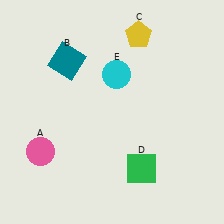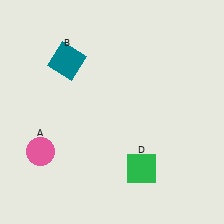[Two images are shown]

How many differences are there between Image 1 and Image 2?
There are 2 differences between the two images.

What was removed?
The yellow pentagon (C), the cyan circle (E) were removed in Image 2.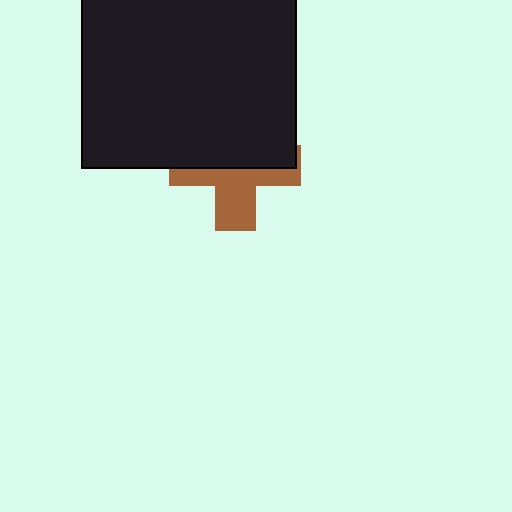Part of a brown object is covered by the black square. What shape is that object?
It is a cross.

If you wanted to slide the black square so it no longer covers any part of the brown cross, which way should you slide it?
Slide it up — that is the most direct way to separate the two shapes.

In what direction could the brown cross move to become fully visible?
The brown cross could move down. That would shift it out from behind the black square entirely.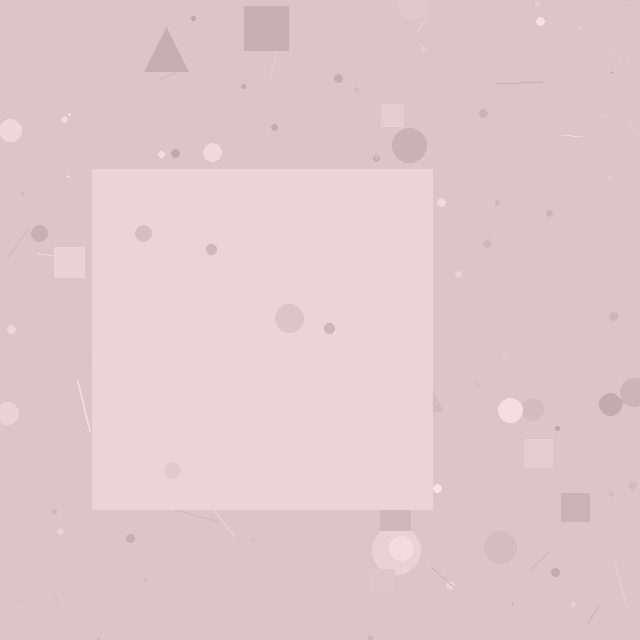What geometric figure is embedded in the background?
A square is embedded in the background.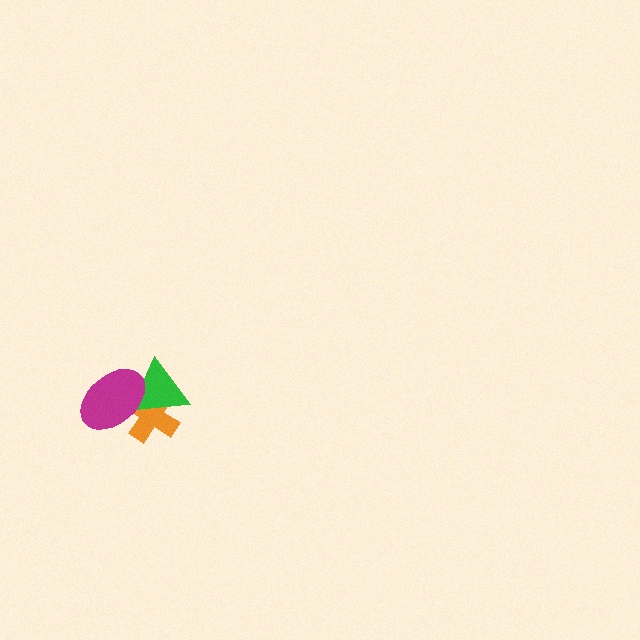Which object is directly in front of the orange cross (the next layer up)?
The green triangle is directly in front of the orange cross.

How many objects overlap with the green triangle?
2 objects overlap with the green triangle.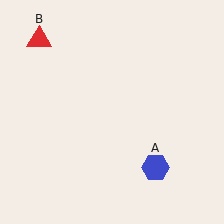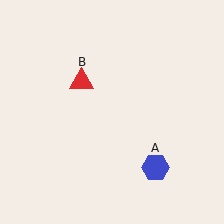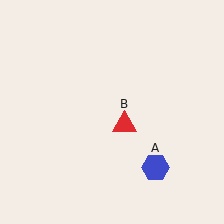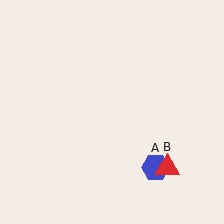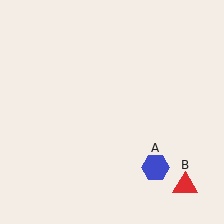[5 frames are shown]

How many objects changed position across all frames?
1 object changed position: red triangle (object B).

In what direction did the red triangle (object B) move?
The red triangle (object B) moved down and to the right.